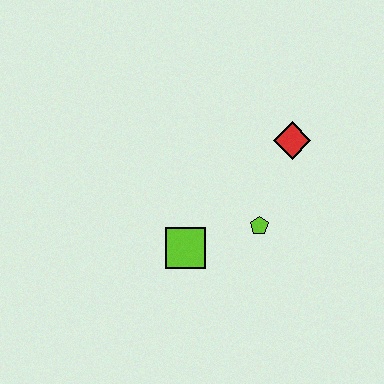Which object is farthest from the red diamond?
The lime square is farthest from the red diamond.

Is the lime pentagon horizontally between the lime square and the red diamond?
Yes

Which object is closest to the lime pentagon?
The lime square is closest to the lime pentagon.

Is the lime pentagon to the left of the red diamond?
Yes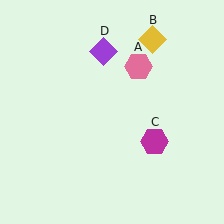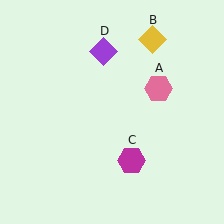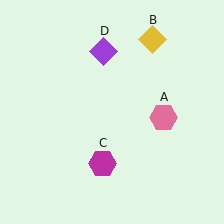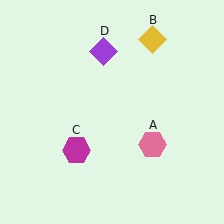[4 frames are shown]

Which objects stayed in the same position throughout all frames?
Yellow diamond (object B) and purple diamond (object D) remained stationary.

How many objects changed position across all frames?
2 objects changed position: pink hexagon (object A), magenta hexagon (object C).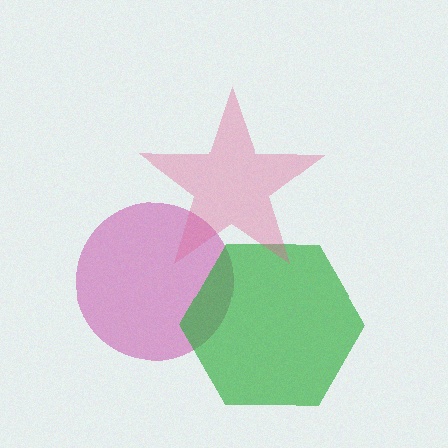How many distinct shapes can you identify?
There are 3 distinct shapes: a magenta circle, a green hexagon, a pink star.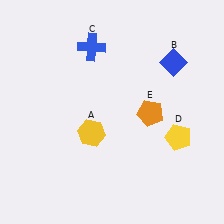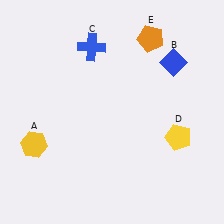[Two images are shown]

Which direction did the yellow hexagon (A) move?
The yellow hexagon (A) moved left.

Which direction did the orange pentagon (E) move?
The orange pentagon (E) moved up.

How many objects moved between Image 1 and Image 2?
2 objects moved between the two images.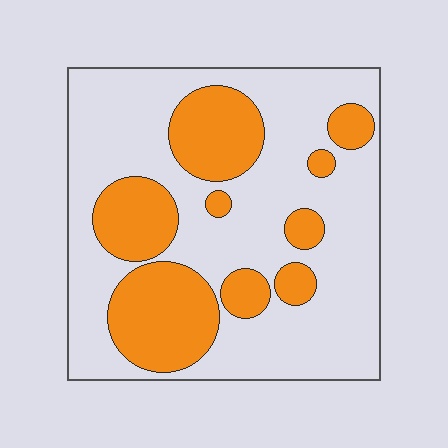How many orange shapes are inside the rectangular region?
9.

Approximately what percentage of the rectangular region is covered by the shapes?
Approximately 30%.